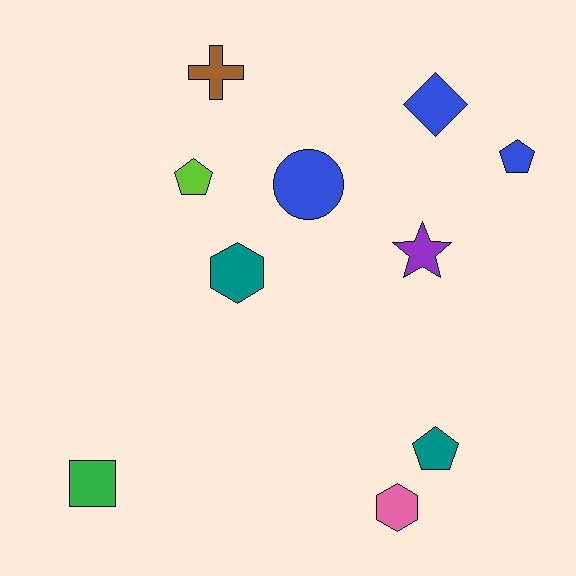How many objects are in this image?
There are 10 objects.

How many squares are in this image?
There is 1 square.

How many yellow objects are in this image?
There are no yellow objects.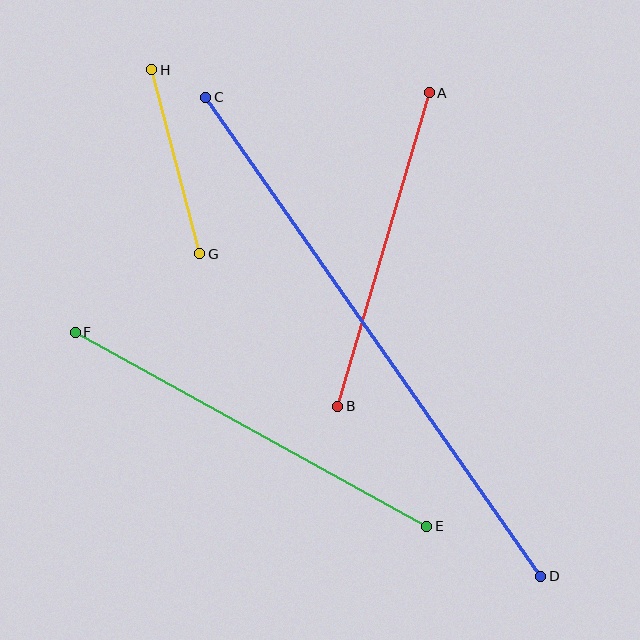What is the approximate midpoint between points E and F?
The midpoint is at approximately (251, 429) pixels.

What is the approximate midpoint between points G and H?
The midpoint is at approximately (176, 162) pixels.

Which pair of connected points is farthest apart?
Points C and D are farthest apart.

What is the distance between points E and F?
The distance is approximately 401 pixels.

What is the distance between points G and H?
The distance is approximately 190 pixels.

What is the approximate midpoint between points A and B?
The midpoint is at approximately (383, 250) pixels.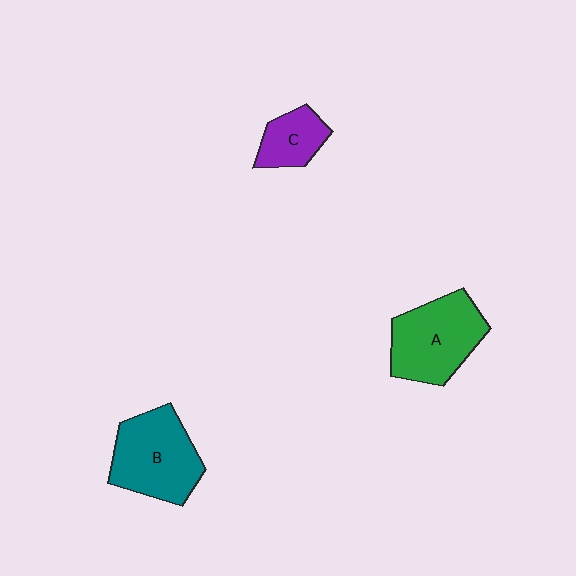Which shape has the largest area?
Shape B (teal).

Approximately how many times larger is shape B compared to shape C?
Approximately 2.1 times.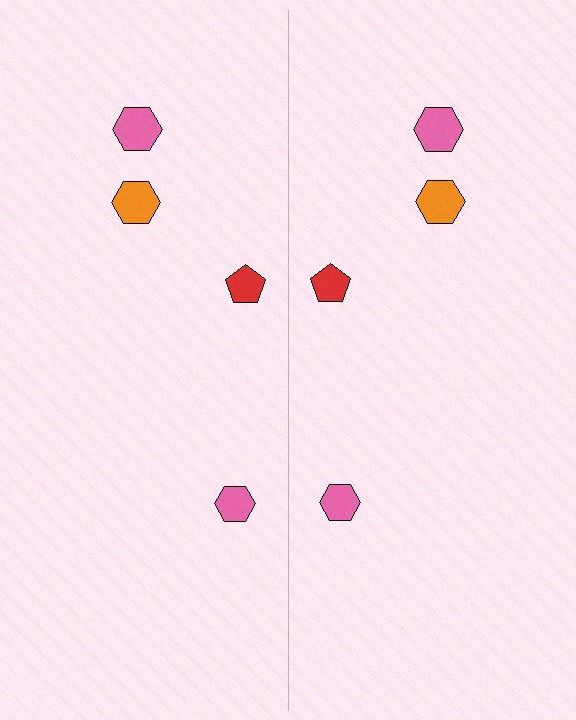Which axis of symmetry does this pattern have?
The pattern has a vertical axis of symmetry running through the center of the image.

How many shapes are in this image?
There are 8 shapes in this image.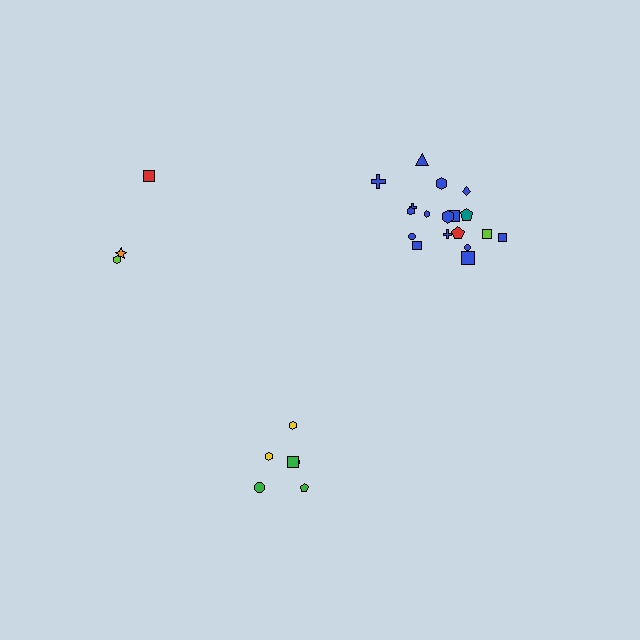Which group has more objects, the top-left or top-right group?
The top-right group.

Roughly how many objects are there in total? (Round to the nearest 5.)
Roughly 25 objects in total.